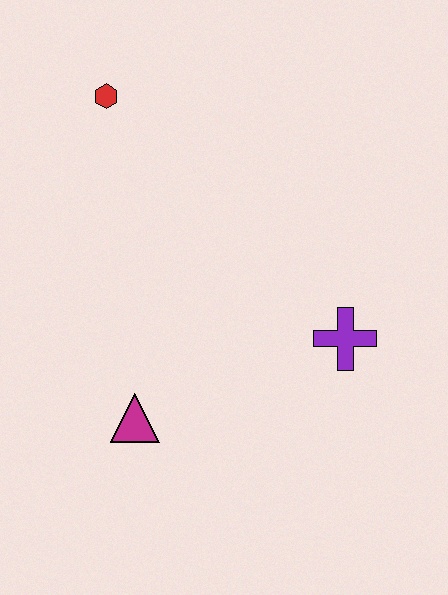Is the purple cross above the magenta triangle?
Yes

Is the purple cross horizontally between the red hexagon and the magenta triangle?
No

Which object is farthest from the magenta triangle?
The red hexagon is farthest from the magenta triangle.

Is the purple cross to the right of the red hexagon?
Yes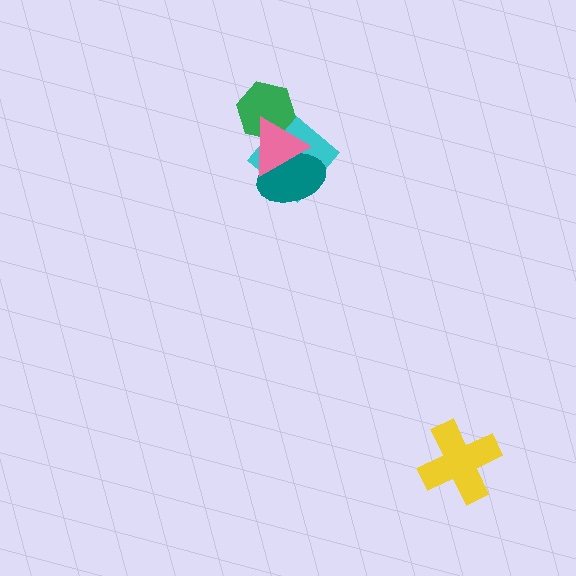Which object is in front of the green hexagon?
The pink triangle is in front of the green hexagon.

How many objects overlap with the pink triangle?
3 objects overlap with the pink triangle.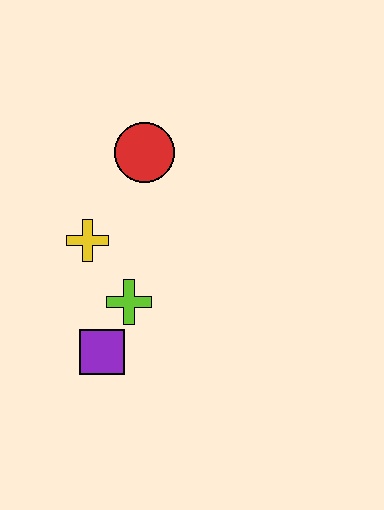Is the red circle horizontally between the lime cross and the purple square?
No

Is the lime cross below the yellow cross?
Yes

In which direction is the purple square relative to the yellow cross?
The purple square is below the yellow cross.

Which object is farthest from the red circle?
The purple square is farthest from the red circle.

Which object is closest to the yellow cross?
The lime cross is closest to the yellow cross.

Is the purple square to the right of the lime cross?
No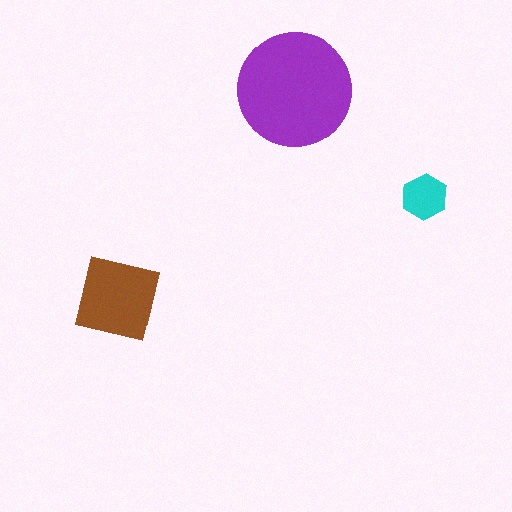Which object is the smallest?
The cyan hexagon.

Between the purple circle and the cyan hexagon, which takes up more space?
The purple circle.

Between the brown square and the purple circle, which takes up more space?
The purple circle.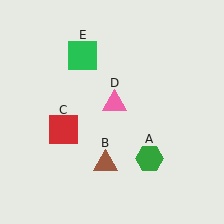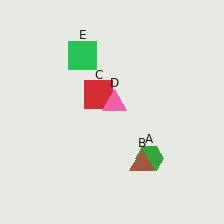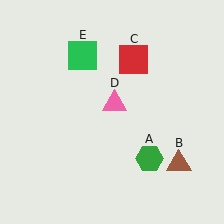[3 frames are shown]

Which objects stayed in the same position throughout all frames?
Green hexagon (object A) and pink triangle (object D) and green square (object E) remained stationary.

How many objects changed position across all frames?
2 objects changed position: brown triangle (object B), red square (object C).